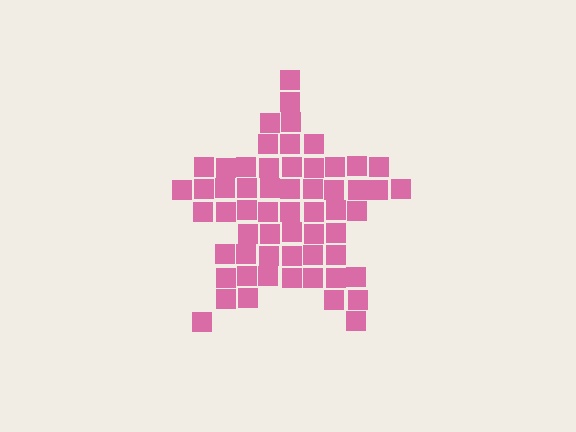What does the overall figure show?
The overall figure shows a star.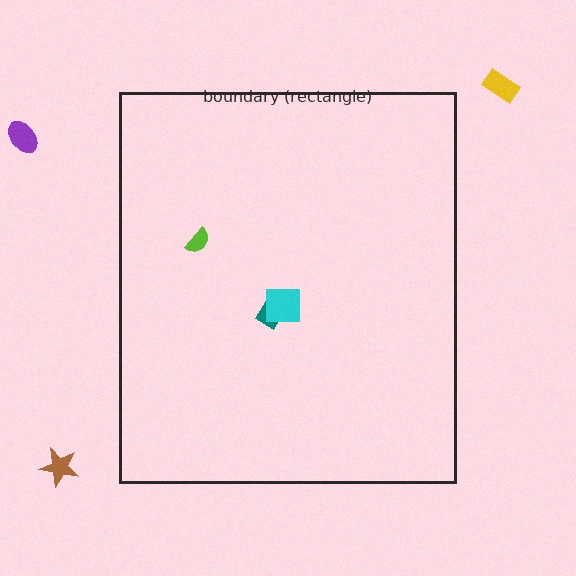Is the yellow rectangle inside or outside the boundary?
Outside.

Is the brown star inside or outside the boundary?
Outside.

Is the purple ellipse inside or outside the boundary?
Outside.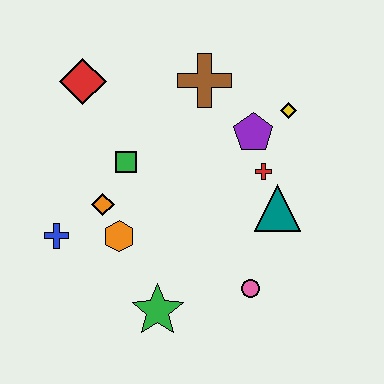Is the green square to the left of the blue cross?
No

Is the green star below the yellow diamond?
Yes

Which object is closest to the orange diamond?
The orange hexagon is closest to the orange diamond.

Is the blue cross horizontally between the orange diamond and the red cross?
No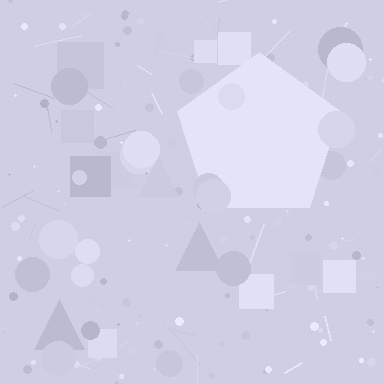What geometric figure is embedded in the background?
A pentagon is embedded in the background.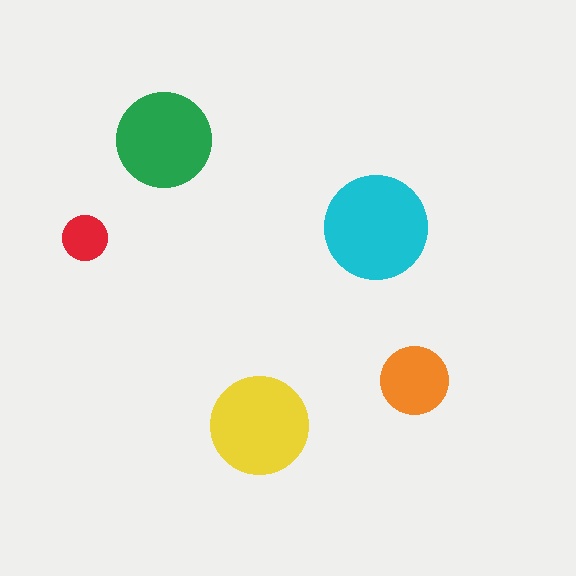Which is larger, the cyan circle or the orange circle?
The cyan one.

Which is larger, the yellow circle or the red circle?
The yellow one.